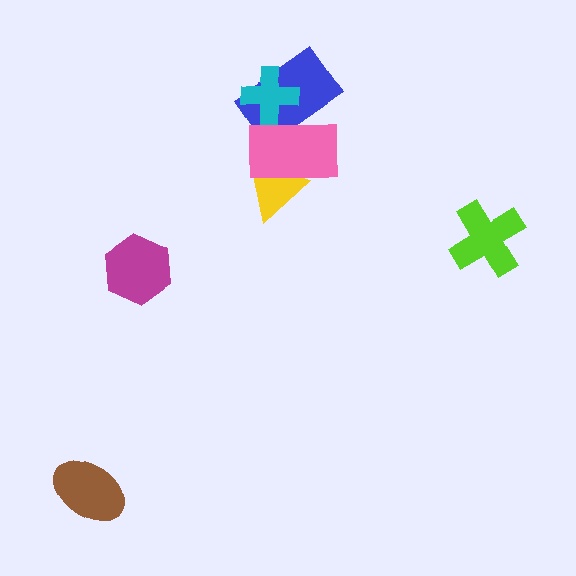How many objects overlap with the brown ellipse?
0 objects overlap with the brown ellipse.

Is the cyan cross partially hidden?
Yes, it is partially covered by another shape.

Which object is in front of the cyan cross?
The pink rectangle is in front of the cyan cross.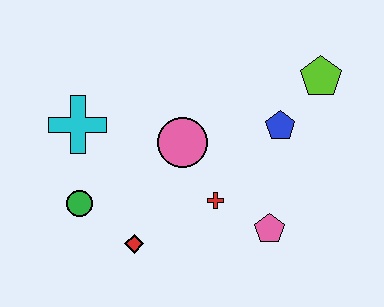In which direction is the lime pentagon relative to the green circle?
The lime pentagon is to the right of the green circle.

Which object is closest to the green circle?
The red diamond is closest to the green circle.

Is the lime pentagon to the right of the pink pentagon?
Yes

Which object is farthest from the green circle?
The lime pentagon is farthest from the green circle.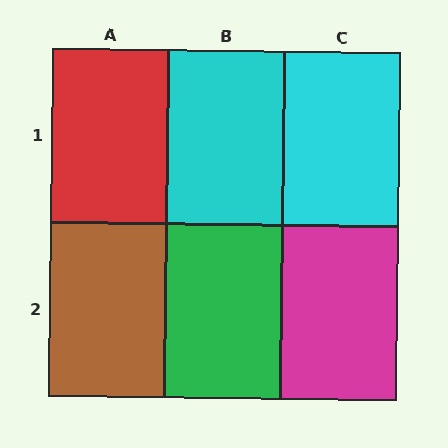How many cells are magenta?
1 cell is magenta.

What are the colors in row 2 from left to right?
Brown, green, magenta.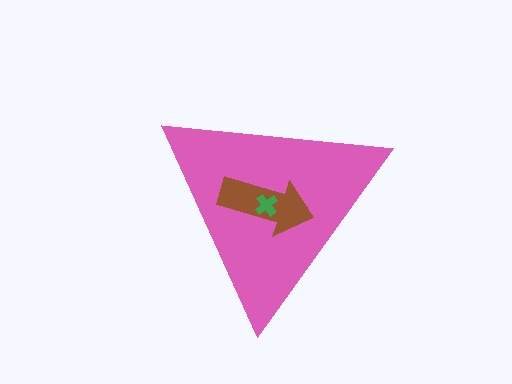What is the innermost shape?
The green cross.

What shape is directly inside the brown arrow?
The green cross.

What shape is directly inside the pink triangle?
The brown arrow.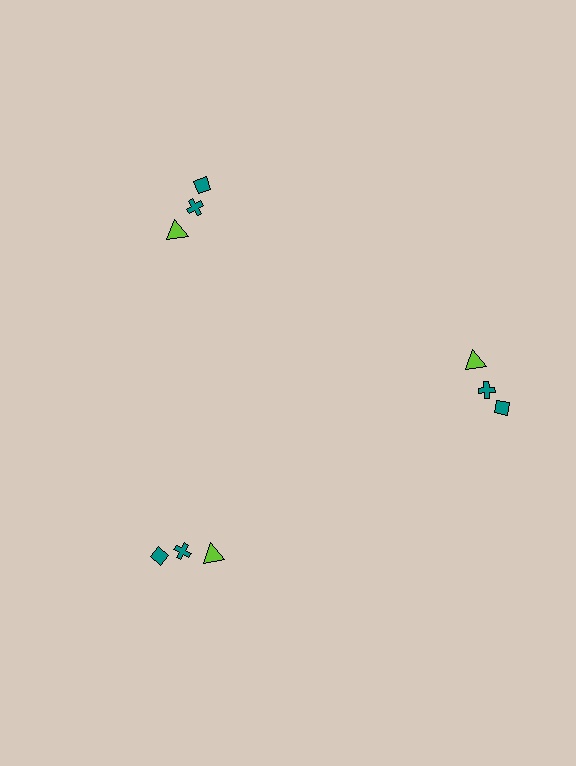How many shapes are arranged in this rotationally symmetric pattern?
There are 9 shapes, arranged in 3 groups of 3.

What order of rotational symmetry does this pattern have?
This pattern has 3-fold rotational symmetry.